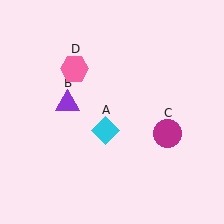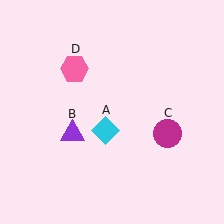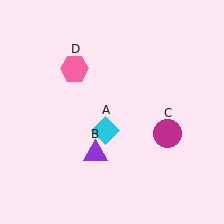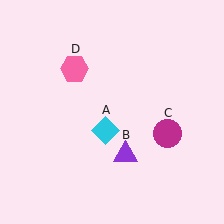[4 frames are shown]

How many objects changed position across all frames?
1 object changed position: purple triangle (object B).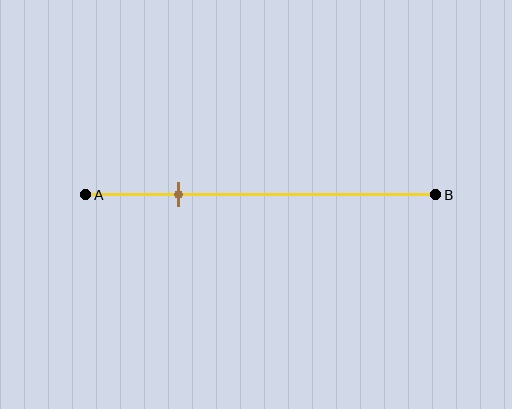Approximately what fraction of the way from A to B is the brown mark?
The brown mark is approximately 25% of the way from A to B.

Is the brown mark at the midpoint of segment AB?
No, the mark is at about 25% from A, not at the 50% midpoint.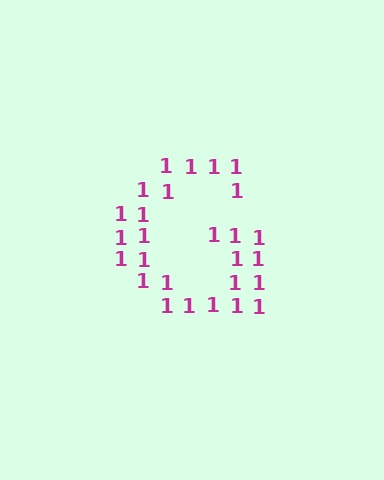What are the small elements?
The small elements are digit 1's.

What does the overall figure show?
The overall figure shows the letter G.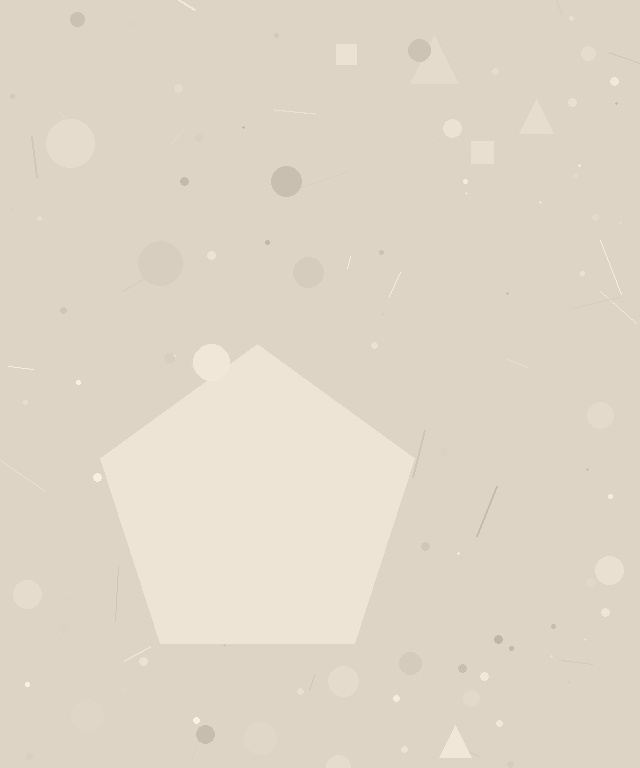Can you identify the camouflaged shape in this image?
The camouflaged shape is a pentagon.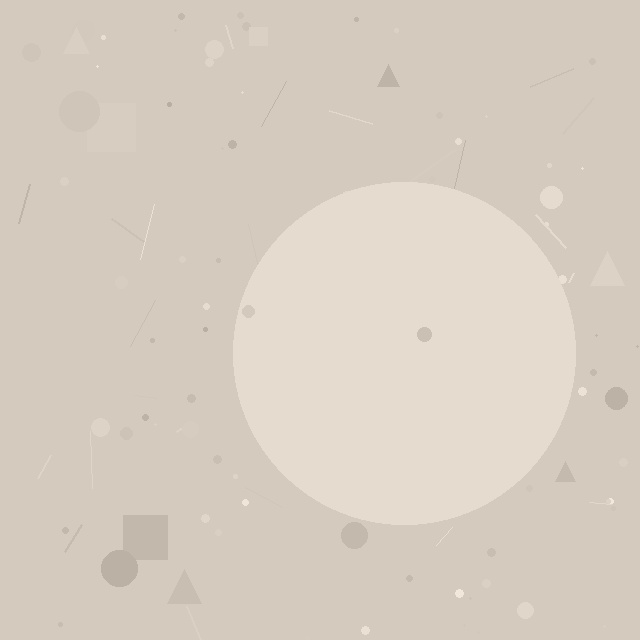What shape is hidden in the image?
A circle is hidden in the image.